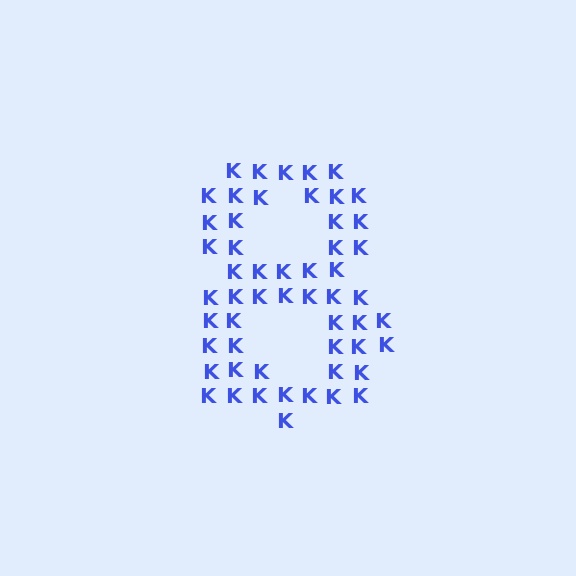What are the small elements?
The small elements are letter K's.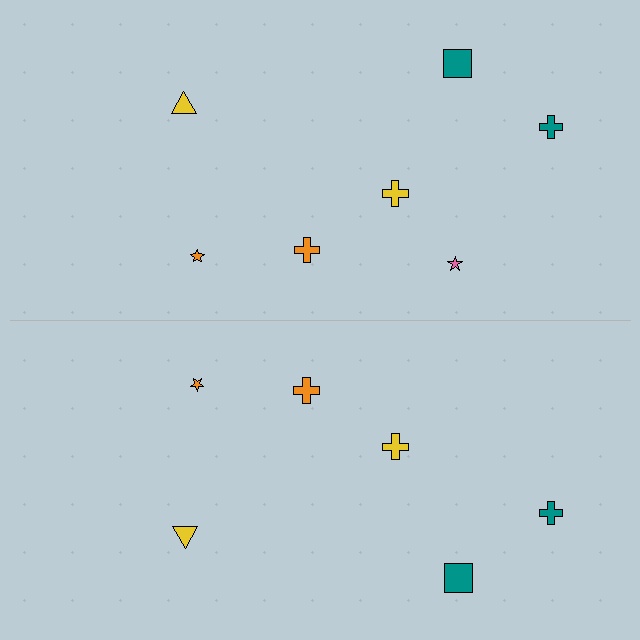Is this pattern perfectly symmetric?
No, the pattern is not perfectly symmetric. A pink star is missing from the bottom side.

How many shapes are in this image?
There are 13 shapes in this image.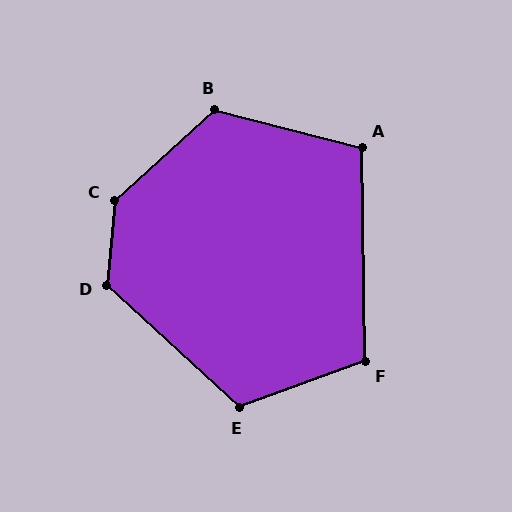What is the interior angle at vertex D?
Approximately 127 degrees (obtuse).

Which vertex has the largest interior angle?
C, at approximately 137 degrees.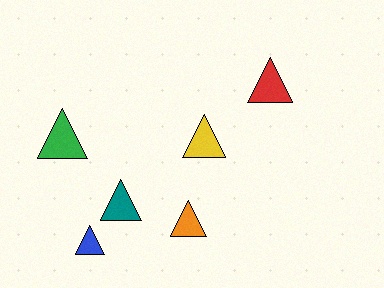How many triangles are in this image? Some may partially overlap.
There are 6 triangles.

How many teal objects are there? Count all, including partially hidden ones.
There is 1 teal object.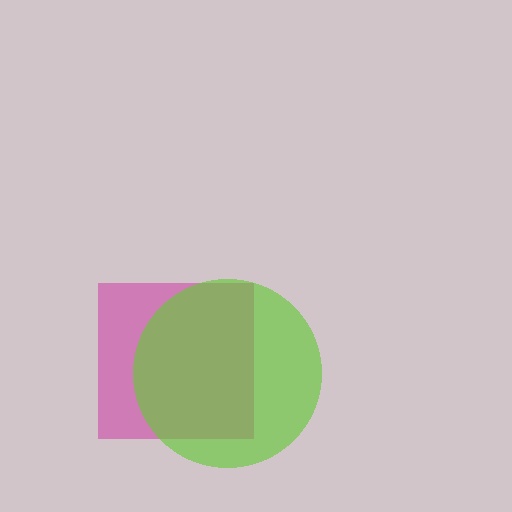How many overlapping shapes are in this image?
There are 2 overlapping shapes in the image.